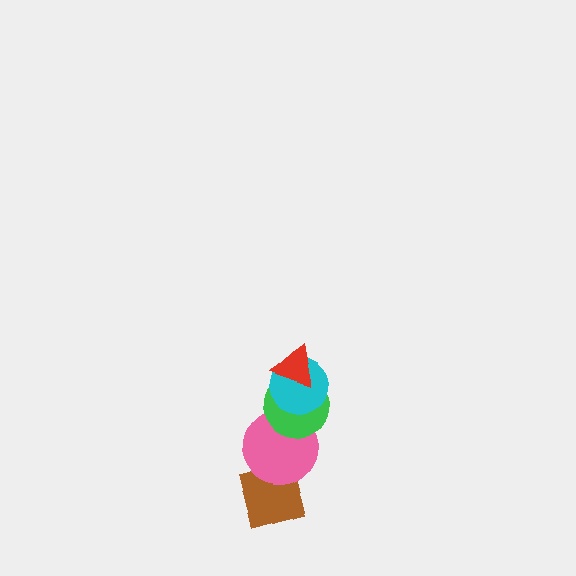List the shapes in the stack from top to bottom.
From top to bottom: the red triangle, the cyan circle, the green circle, the pink circle, the brown diamond.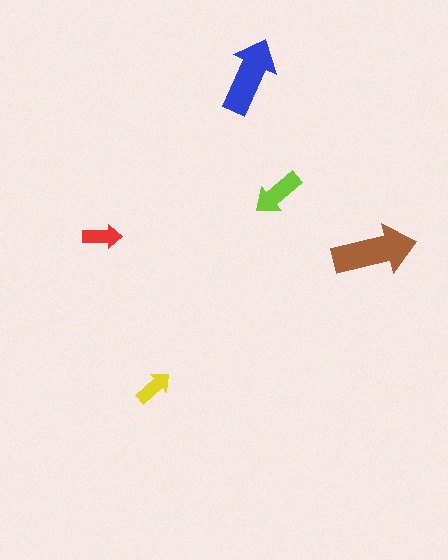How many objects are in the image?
There are 5 objects in the image.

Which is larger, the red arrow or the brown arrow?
The brown one.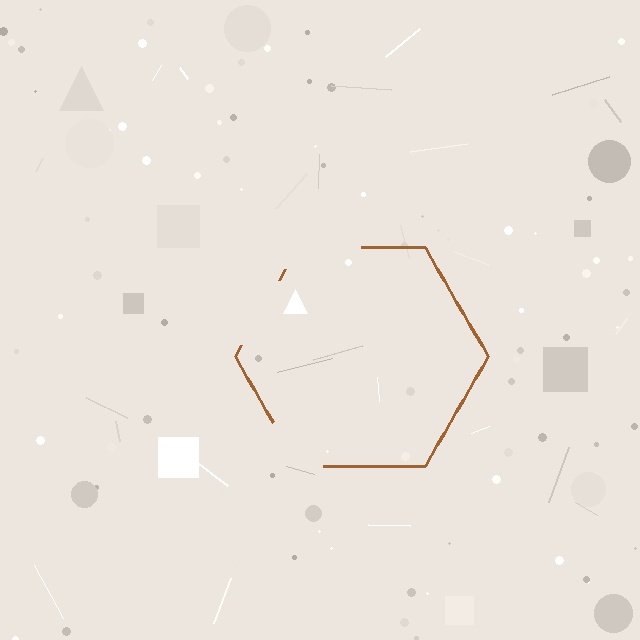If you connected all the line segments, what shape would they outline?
They would outline a hexagon.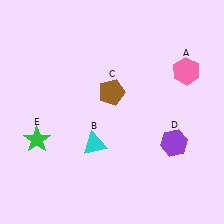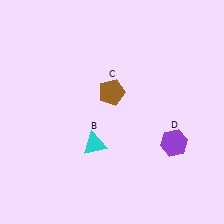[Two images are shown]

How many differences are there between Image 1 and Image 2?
There are 2 differences between the two images.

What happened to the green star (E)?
The green star (E) was removed in Image 2. It was in the bottom-left area of Image 1.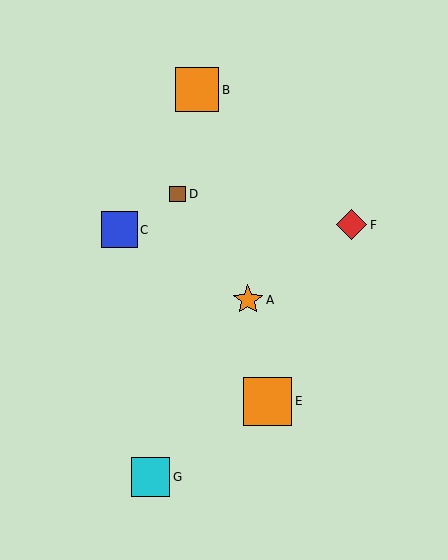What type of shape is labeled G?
Shape G is a cyan square.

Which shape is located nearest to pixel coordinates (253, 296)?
The orange star (labeled A) at (248, 300) is nearest to that location.